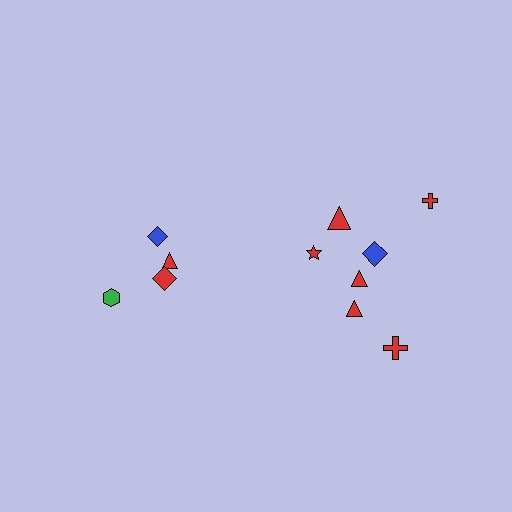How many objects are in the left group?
There are 4 objects.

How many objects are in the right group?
There are 7 objects.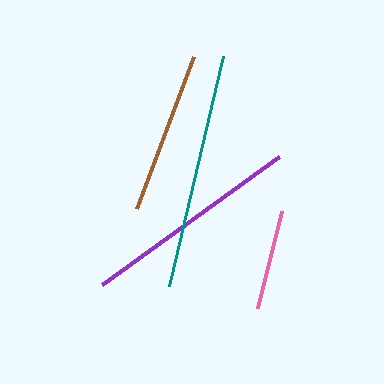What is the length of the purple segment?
The purple segment is approximately 218 pixels long.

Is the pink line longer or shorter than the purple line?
The purple line is longer than the pink line.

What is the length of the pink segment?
The pink segment is approximately 100 pixels long.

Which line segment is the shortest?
The pink line is the shortest at approximately 100 pixels.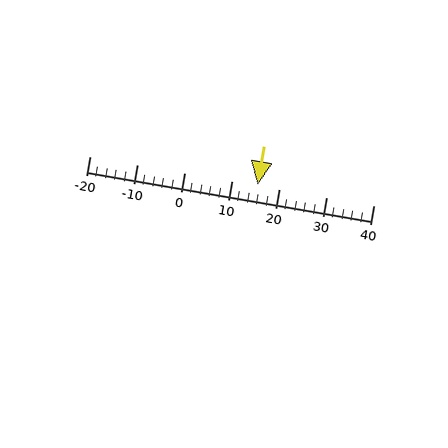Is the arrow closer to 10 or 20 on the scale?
The arrow is closer to 20.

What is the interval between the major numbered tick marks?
The major tick marks are spaced 10 units apart.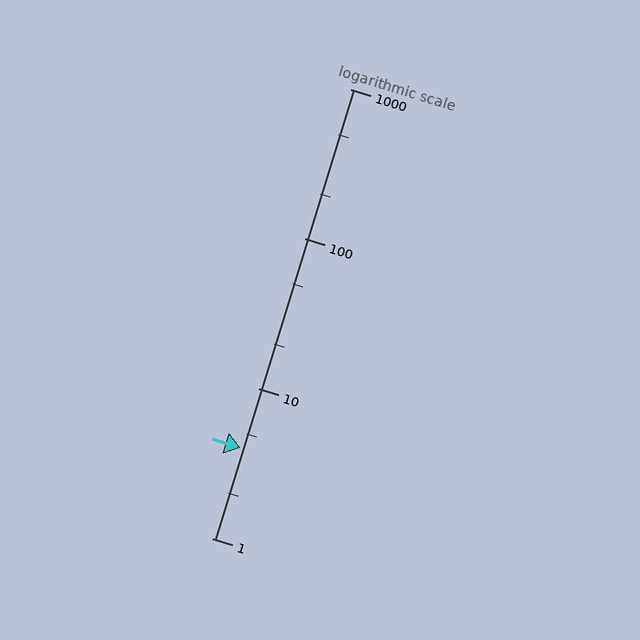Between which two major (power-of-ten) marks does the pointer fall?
The pointer is between 1 and 10.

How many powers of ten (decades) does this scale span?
The scale spans 3 decades, from 1 to 1000.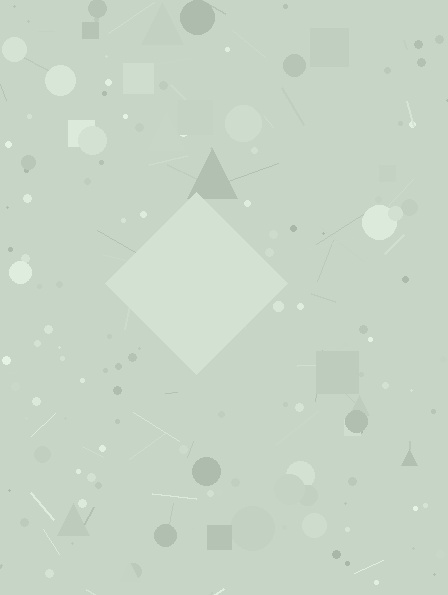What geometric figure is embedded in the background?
A diamond is embedded in the background.